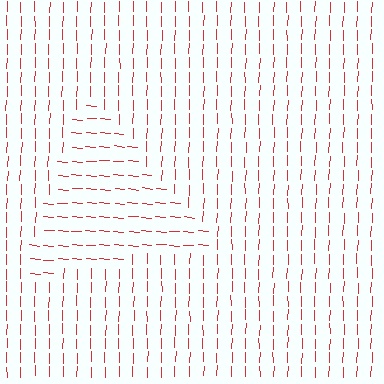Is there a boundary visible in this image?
Yes, there is a texture boundary formed by a change in line orientation.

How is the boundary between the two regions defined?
The boundary is defined purely by a change in line orientation (approximately 87 degrees difference). All lines are the same color and thickness.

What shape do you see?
I see a triangle.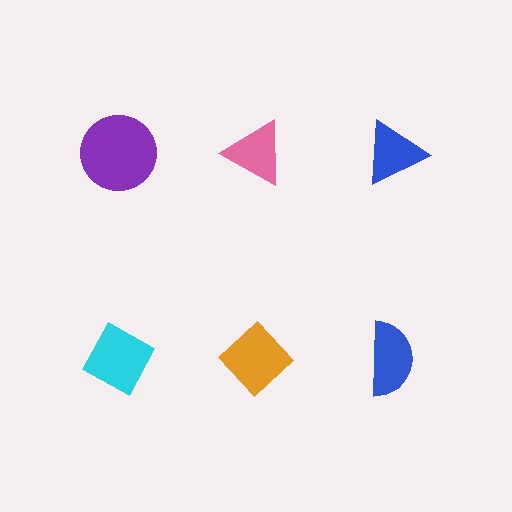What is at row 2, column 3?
A blue semicircle.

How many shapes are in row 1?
3 shapes.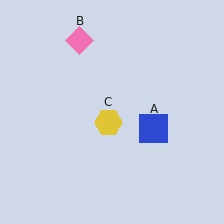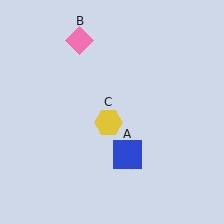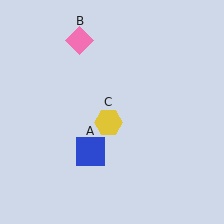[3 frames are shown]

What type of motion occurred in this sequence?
The blue square (object A) rotated clockwise around the center of the scene.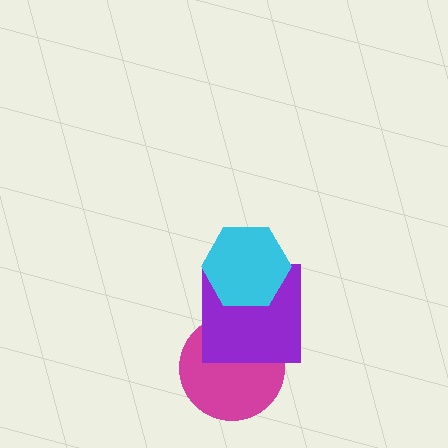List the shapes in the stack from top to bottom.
From top to bottom: the cyan hexagon, the purple square, the magenta circle.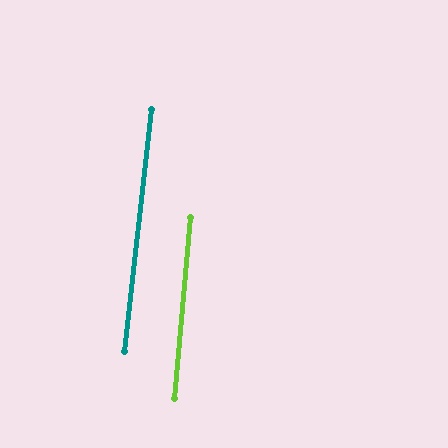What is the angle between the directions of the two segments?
Approximately 1 degree.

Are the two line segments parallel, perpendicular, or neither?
Parallel — their directions differ by only 1.2°.